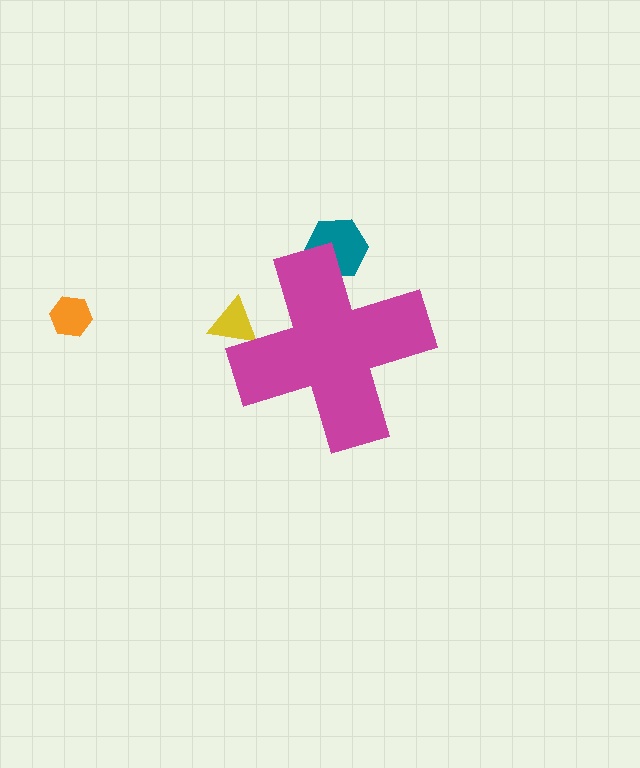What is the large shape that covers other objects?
A magenta cross.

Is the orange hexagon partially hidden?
No, the orange hexagon is fully visible.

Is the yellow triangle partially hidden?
Yes, the yellow triangle is partially hidden behind the magenta cross.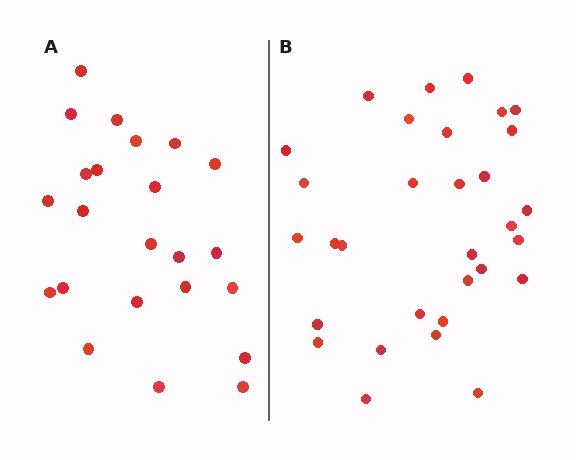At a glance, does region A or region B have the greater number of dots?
Region B (the right region) has more dots.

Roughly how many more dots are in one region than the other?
Region B has roughly 8 or so more dots than region A.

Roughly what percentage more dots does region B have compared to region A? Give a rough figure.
About 35% more.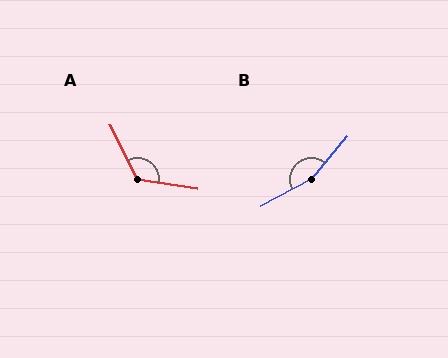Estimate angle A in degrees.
Approximately 126 degrees.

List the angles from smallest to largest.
A (126°), B (158°).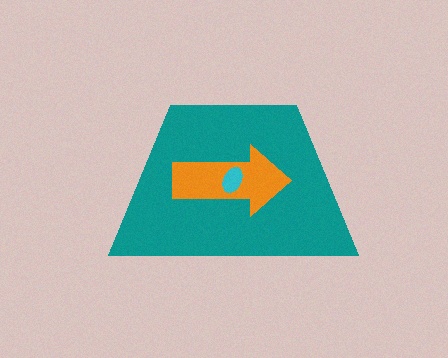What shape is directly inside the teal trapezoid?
The orange arrow.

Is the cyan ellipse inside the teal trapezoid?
Yes.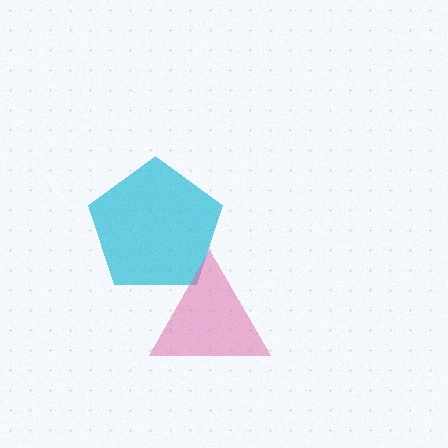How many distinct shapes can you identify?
There are 2 distinct shapes: a cyan pentagon, a pink triangle.